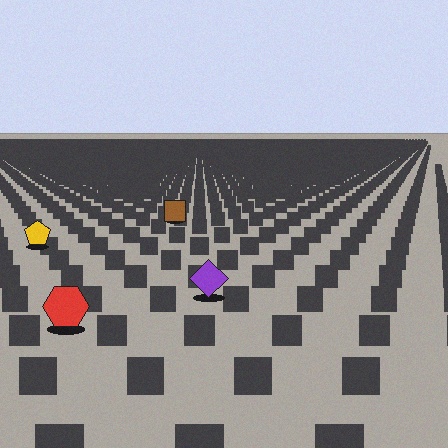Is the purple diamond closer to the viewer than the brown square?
Yes. The purple diamond is closer — you can tell from the texture gradient: the ground texture is coarser near it.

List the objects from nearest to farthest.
From nearest to farthest: the red hexagon, the purple diamond, the yellow pentagon, the brown square.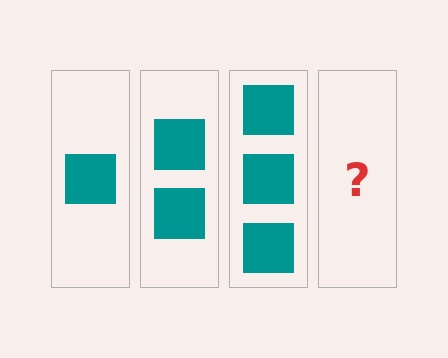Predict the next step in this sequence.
The next step is 4 squares.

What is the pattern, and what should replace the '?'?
The pattern is that each step adds one more square. The '?' should be 4 squares.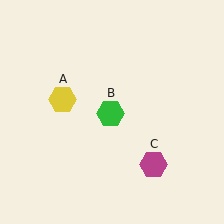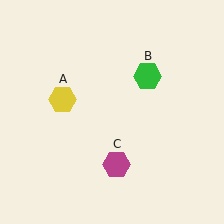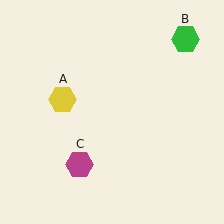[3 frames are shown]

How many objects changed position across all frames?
2 objects changed position: green hexagon (object B), magenta hexagon (object C).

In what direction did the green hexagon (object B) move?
The green hexagon (object B) moved up and to the right.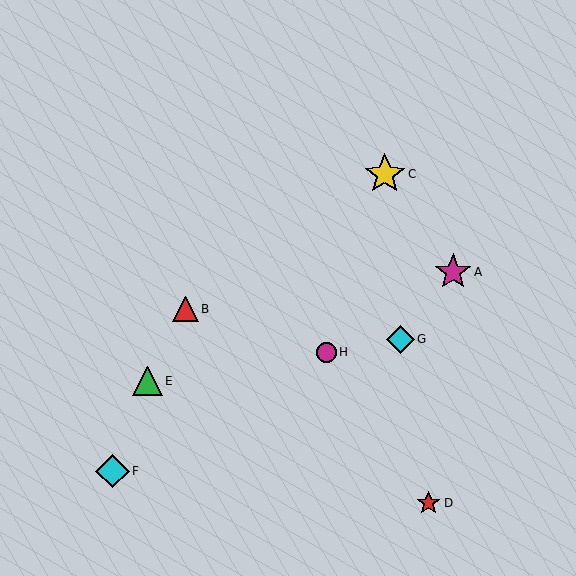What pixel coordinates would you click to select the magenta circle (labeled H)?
Click at (326, 352) to select the magenta circle H.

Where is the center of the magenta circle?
The center of the magenta circle is at (326, 352).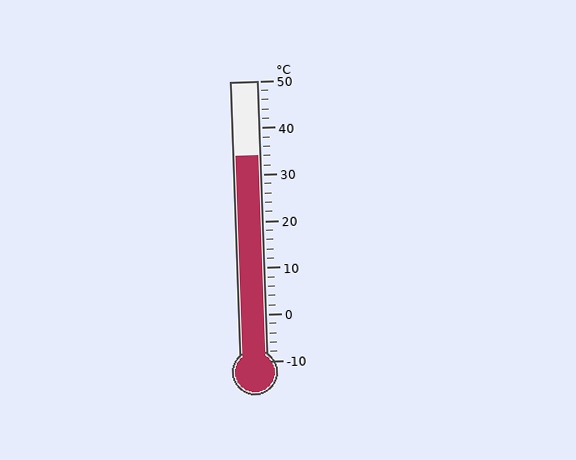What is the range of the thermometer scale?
The thermometer scale ranges from -10°C to 50°C.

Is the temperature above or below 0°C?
The temperature is above 0°C.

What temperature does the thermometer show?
The thermometer shows approximately 34°C.